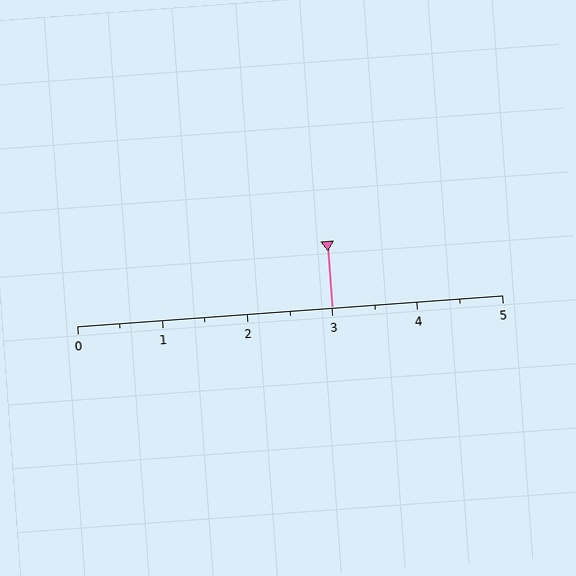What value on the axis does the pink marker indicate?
The marker indicates approximately 3.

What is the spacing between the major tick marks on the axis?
The major ticks are spaced 1 apart.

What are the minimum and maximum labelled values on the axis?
The axis runs from 0 to 5.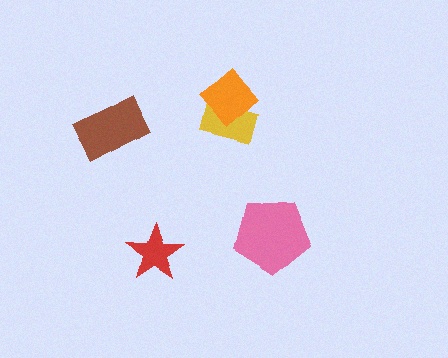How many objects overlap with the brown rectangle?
0 objects overlap with the brown rectangle.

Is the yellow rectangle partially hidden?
Yes, it is partially covered by another shape.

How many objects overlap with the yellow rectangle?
1 object overlaps with the yellow rectangle.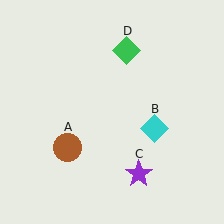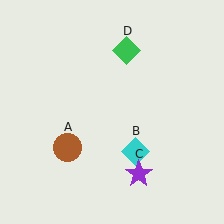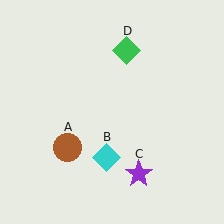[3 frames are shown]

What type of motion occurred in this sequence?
The cyan diamond (object B) rotated clockwise around the center of the scene.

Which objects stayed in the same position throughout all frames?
Brown circle (object A) and purple star (object C) and green diamond (object D) remained stationary.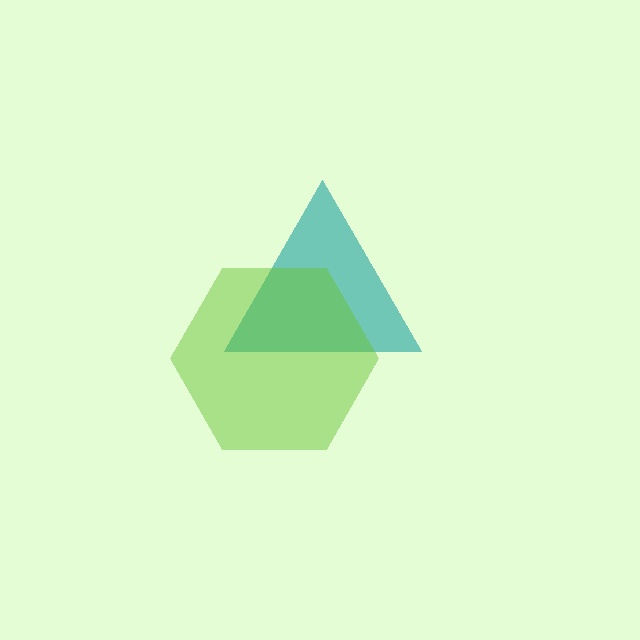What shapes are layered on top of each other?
The layered shapes are: a teal triangle, a lime hexagon.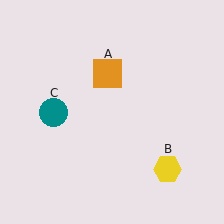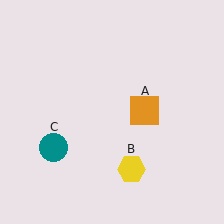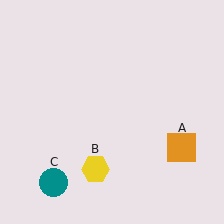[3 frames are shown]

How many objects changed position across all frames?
3 objects changed position: orange square (object A), yellow hexagon (object B), teal circle (object C).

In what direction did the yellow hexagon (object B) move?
The yellow hexagon (object B) moved left.